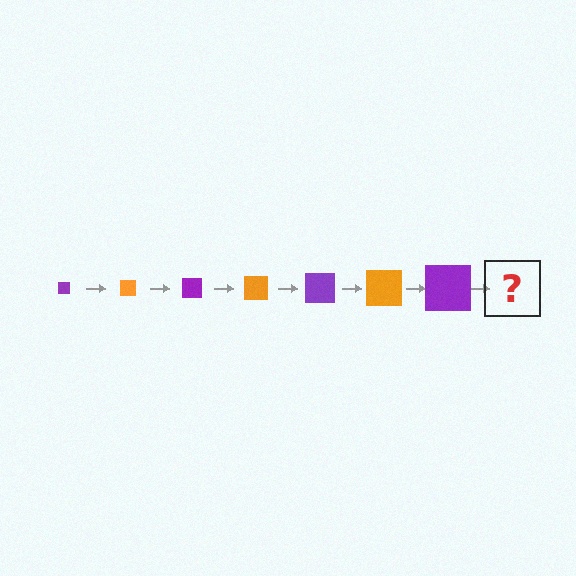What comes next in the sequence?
The next element should be an orange square, larger than the previous one.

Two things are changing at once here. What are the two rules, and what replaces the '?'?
The two rules are that the square grows larger each step and the color cycles through purple and orange. The '?' should be an orange square, larger than the previous one.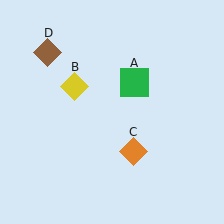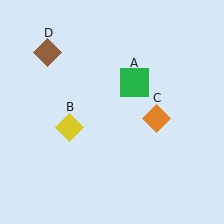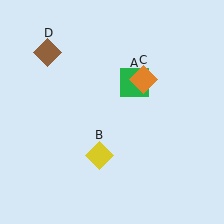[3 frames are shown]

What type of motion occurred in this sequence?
The yellow diamond (object B), orange diamond (object C) rotated counterclockwise around the center of the scene.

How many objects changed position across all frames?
2 objects changed position: yellow diamond (object B), orange diamond (object C).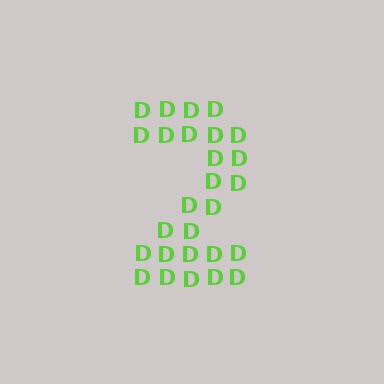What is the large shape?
The large shape is the digit 2.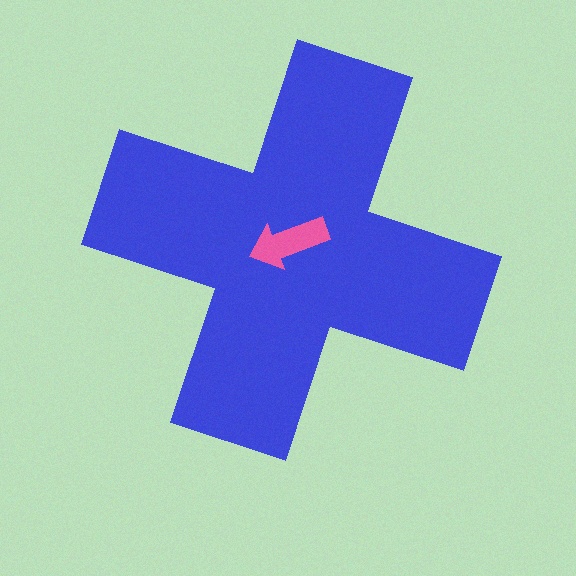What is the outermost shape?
The blue cross.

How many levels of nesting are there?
2.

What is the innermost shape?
The pink arrow.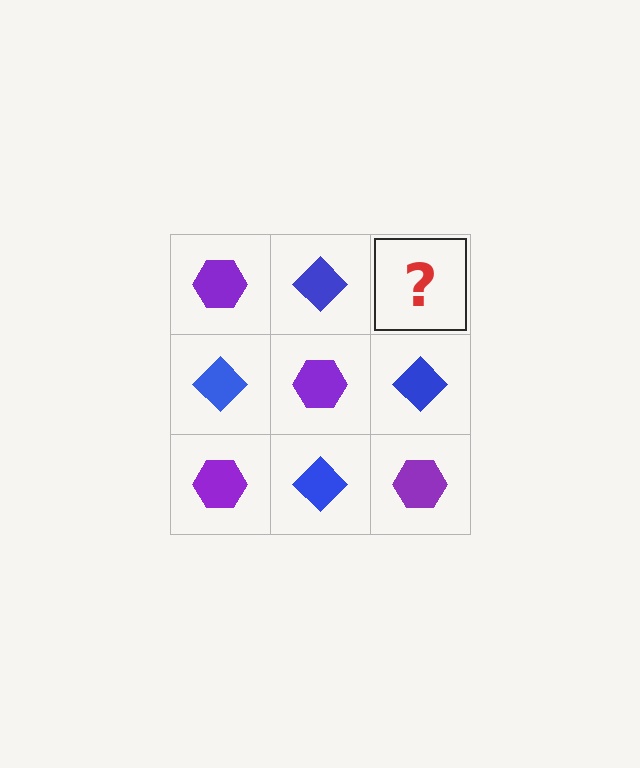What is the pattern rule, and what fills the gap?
The rule is that it alternates purple hexagon and blue diamond in a checkerboard pattern. The gap should be filled with a purple hexagon.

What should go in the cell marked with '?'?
The missing cell should contain a purple hexagon.